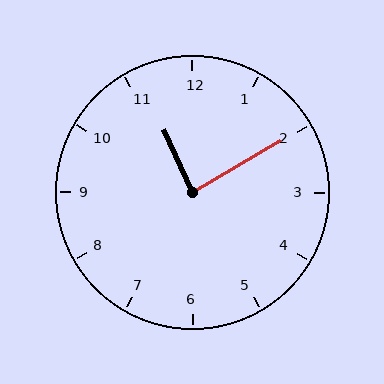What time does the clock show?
11:10.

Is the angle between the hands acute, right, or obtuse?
It is right.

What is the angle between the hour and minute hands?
Approximately 85 degrees.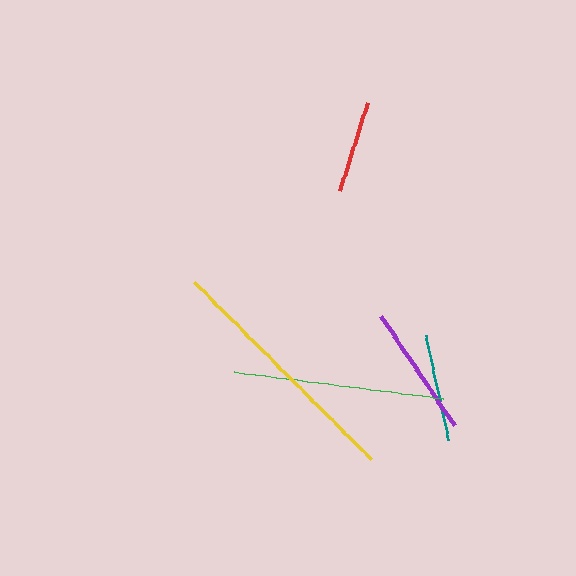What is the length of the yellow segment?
The yellow segment is approximately 250 pixels long.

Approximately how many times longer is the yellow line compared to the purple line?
The yellow line is approximately 1.9 times the length of the purple line.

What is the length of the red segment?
The red segment is approximately 91 pixels long.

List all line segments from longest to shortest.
From longest to shortest: yellow, green, purple, teal, red.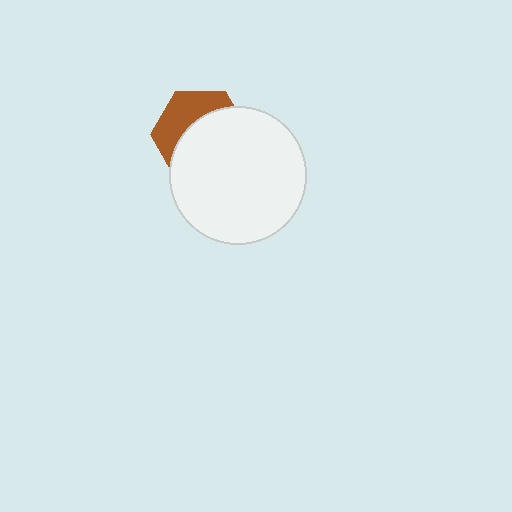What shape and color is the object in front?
The object in front is a white circle.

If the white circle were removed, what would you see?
You would see the complete brown hexagon.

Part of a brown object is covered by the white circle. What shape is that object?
It is a hexagon.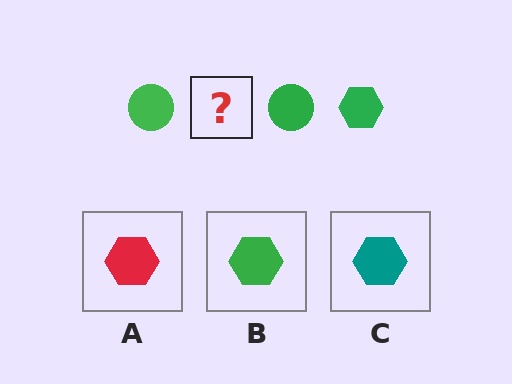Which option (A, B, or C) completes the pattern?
B.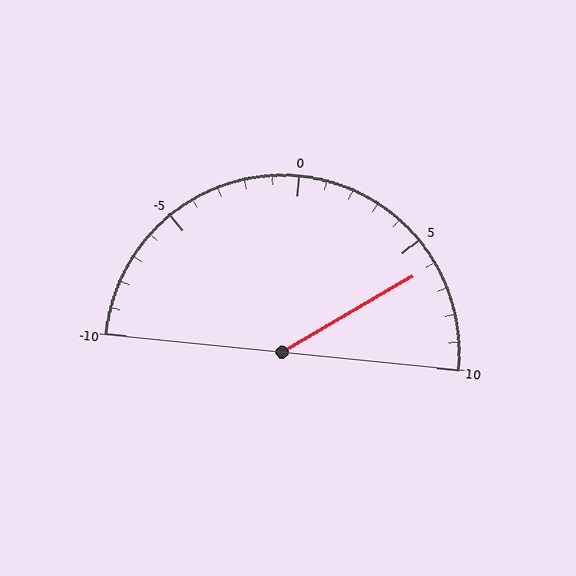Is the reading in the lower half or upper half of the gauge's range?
The reading is in the upper half of the range (-10 to 10).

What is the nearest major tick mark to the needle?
The nearest major tick mark is 5.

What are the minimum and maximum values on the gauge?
The gauge ranges from -10 to 10.